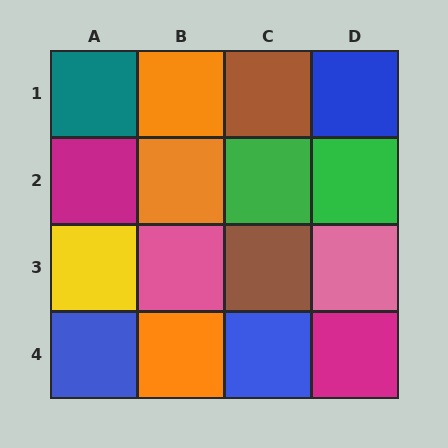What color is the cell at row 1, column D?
Blue.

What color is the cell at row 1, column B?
Orange.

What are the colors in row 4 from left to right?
Blue, orange, blue, magenta.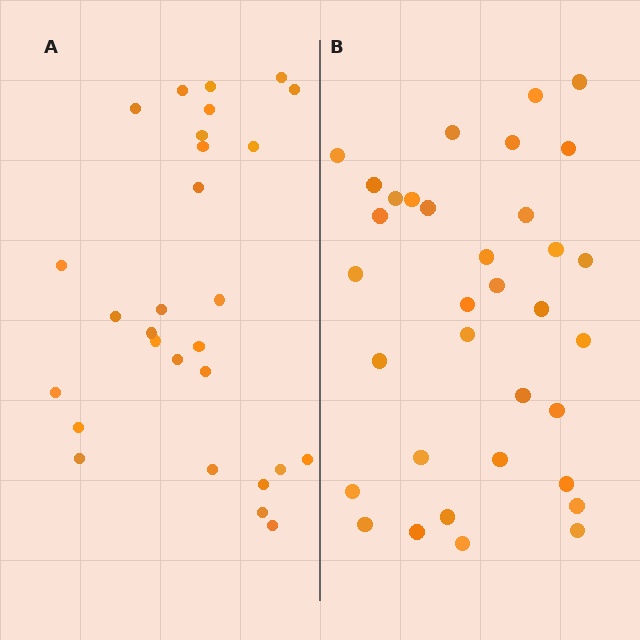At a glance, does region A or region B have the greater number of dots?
Region B (the right region) has more dots.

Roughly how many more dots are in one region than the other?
Region B has about 6 more dots than region A.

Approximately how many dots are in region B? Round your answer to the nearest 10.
About 30 dots. (The exact count is 34, which rounds to 30.)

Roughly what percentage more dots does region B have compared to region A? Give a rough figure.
About 20% more.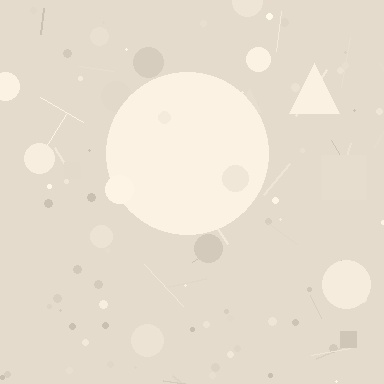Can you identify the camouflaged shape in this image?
The camouflaged shape is a circle.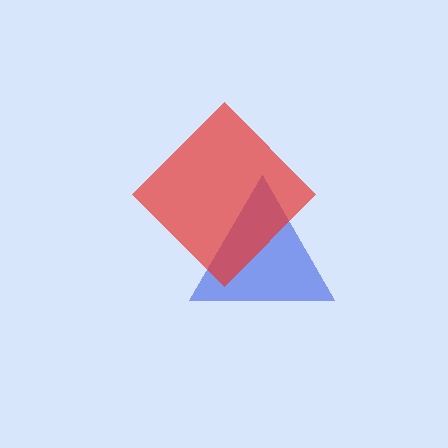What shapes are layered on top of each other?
The layered shapes are: a blue triangle, a red diamond.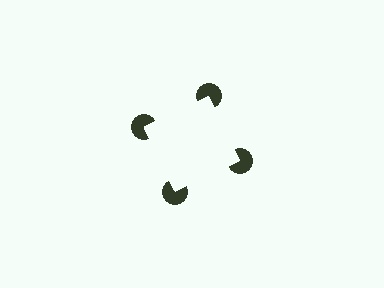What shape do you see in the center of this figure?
An illusory square — its edges are inferred from the aligned wedge cuts in the pac-man discs, not physically drawn.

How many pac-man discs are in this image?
There are 4 — one at each vertex of the illusory square.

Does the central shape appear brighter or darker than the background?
It typically appears slightly brighter than the background, even though no actual brightness change is drawn.